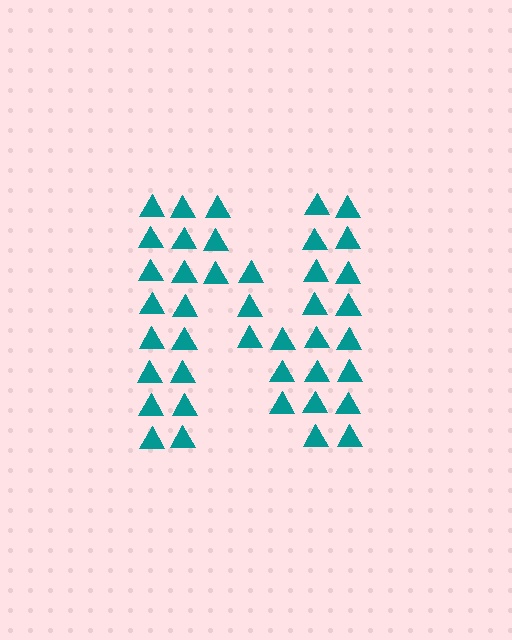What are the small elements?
The small elements are triangles.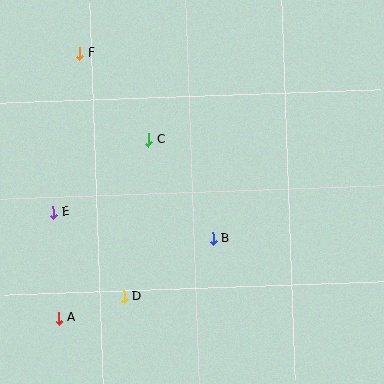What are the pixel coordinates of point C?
Point C is at (149, 140).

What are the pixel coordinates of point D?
Point D is at (124, 297).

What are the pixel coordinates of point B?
Point B is at (213, 238).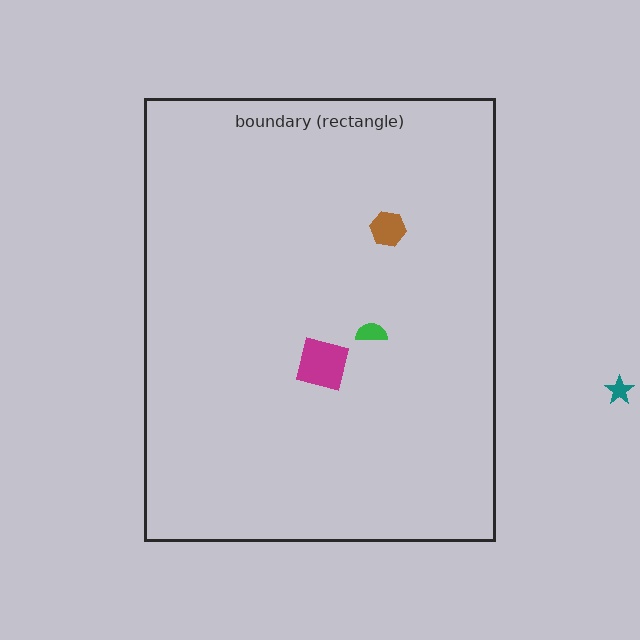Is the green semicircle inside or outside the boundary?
Inside.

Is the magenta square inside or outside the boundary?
Inside.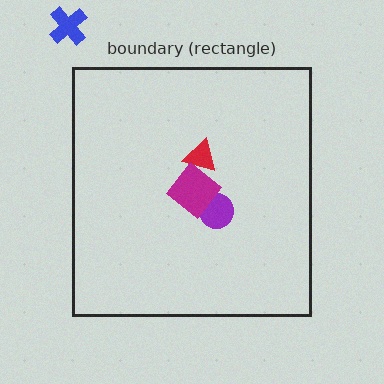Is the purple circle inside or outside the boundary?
Inside.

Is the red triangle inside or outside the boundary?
Inside.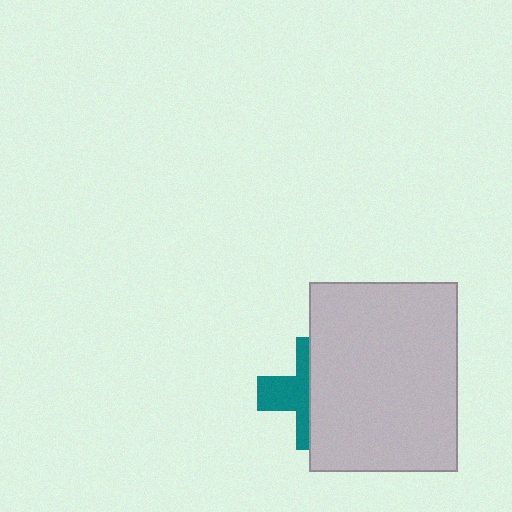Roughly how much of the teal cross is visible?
A small part of it is visible (roughly 43%).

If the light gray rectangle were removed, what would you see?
You would see the complete teal cross.